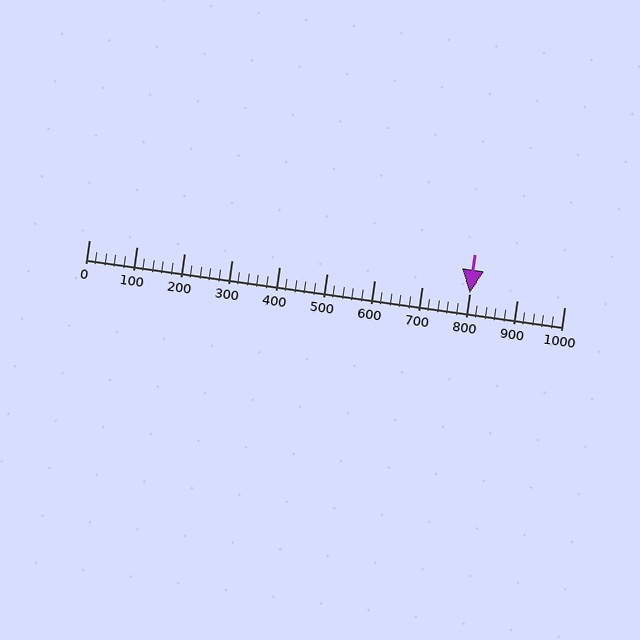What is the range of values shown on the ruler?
The ruler shows values from 0 to 1000.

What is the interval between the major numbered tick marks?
The major tick marks are spaced 100 units apart.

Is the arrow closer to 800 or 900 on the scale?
The arrow is closer to 800.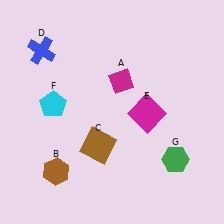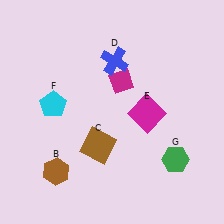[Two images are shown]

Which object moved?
The blue cross (D) moved right.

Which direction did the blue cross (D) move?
The blue cross (D) moved right.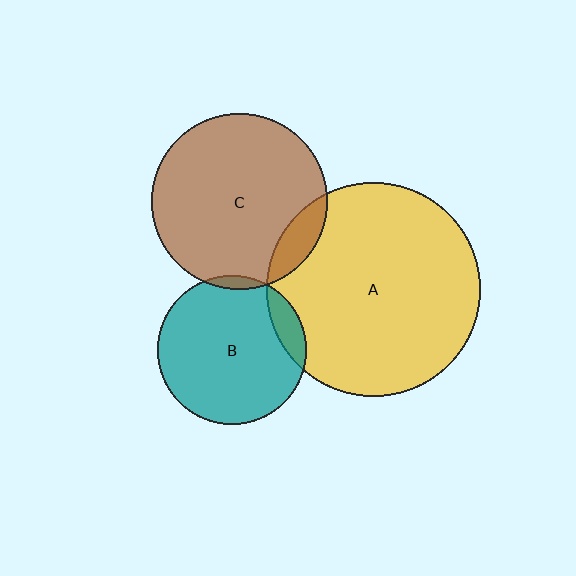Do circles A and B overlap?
Yes.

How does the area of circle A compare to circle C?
Approximately 1.5 times.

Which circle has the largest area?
Circle A (yellow).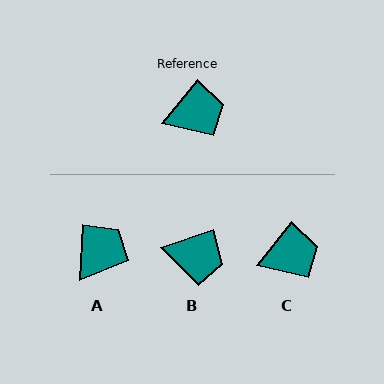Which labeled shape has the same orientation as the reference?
C.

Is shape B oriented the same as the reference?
No, it is off by about 32 degrees.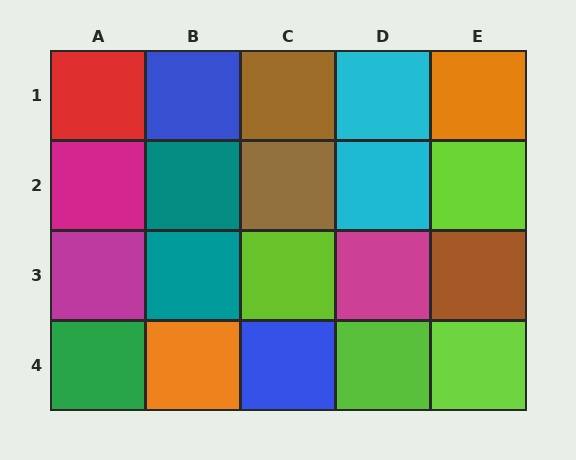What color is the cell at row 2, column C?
Brown.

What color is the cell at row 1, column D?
Cyan.